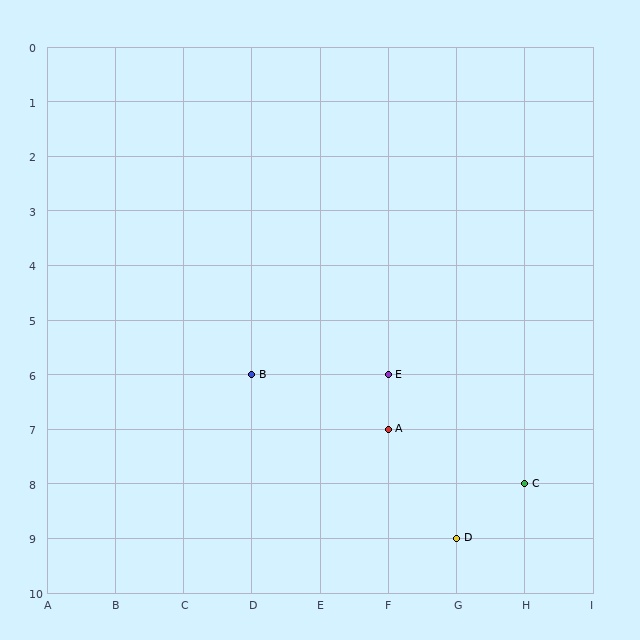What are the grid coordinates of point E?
Point E is at grid coordinates (F, 6).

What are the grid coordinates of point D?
Point D is at grid coordinates (G, 9).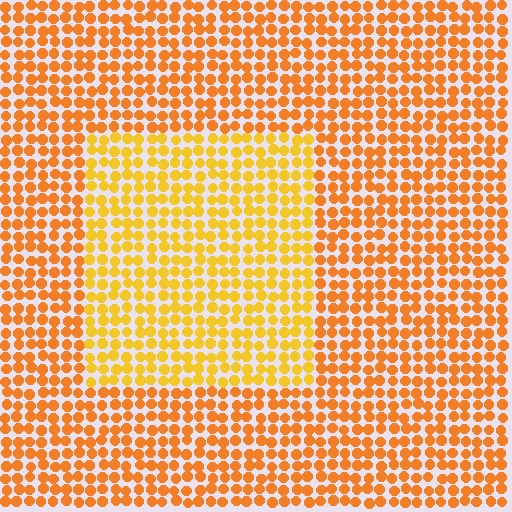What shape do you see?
I see a rectangle.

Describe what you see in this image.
The image is filled with small orange elements in a uniform arrangement. A rectangle-shaped region is visible where the elements are tinted to a slightly different hue, forming a subtle color boundary.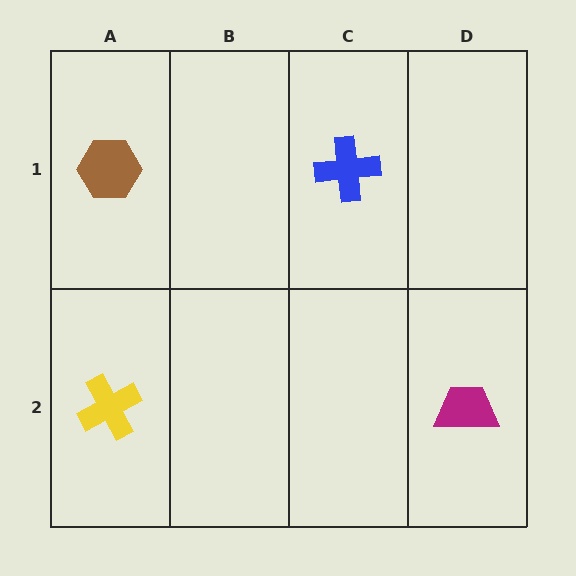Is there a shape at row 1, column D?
No, that cell is empty.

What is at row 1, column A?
A brown hexagon.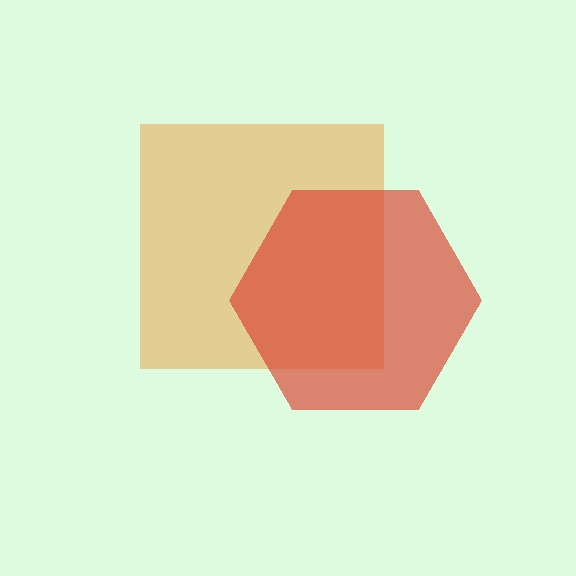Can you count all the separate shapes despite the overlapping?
Yes, there are 2 separate shapes.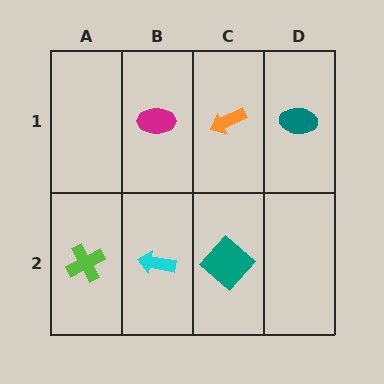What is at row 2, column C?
A teal diamond.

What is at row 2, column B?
A cyan arrow.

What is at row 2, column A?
A lime cross.